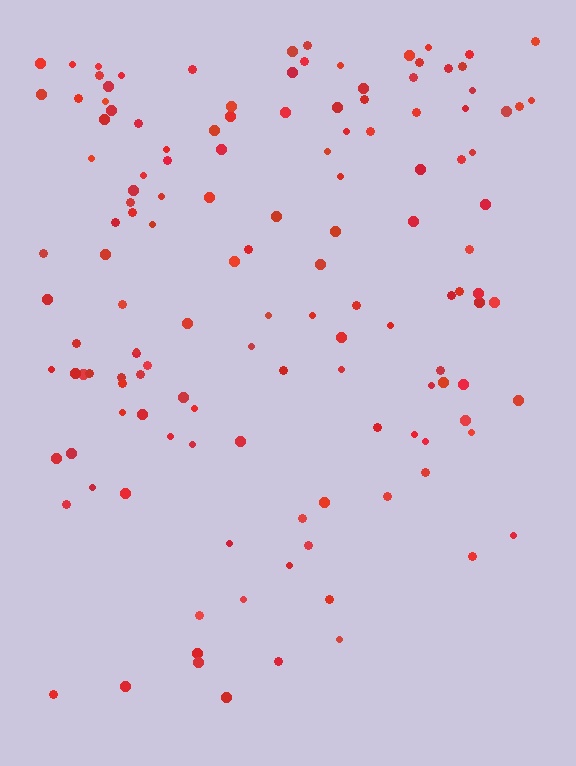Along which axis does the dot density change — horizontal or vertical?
Vertical.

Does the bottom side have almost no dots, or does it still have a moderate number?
Still a moderate number, just noticeably fewer than the top.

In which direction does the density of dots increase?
From bottom to top, with the top side densest.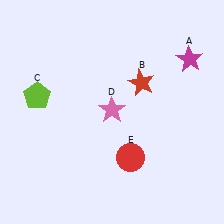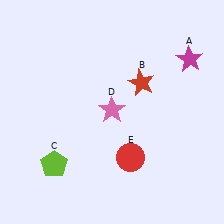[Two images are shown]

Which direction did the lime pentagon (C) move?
The lime pentagon (C) moved down.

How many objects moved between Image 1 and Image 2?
1 object moved between the two images.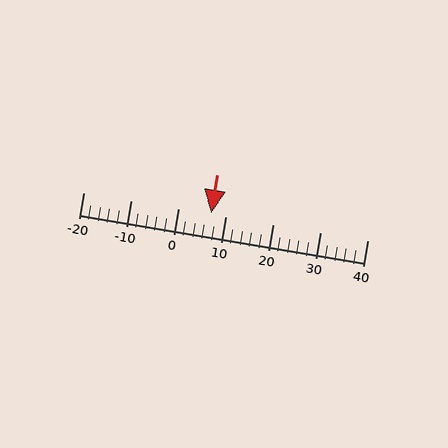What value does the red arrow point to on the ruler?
The red arrow points to approximately 7.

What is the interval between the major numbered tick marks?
The major tick marks are spaced 10 units apart.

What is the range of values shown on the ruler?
The ruler shows values from -20 to 40.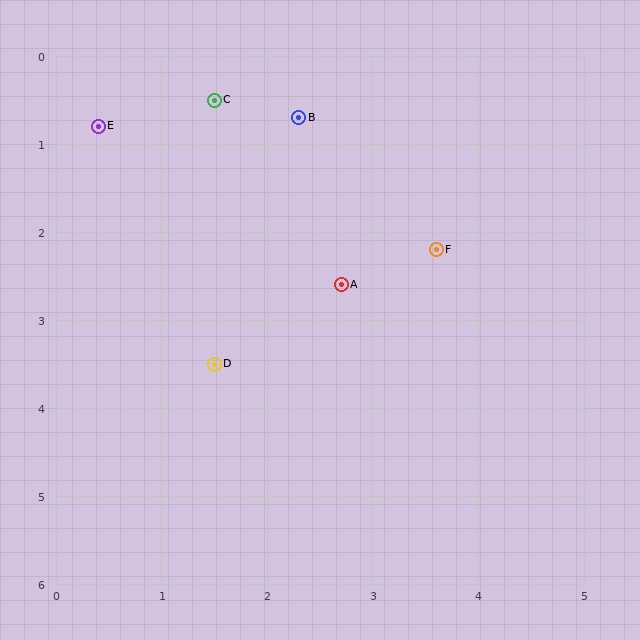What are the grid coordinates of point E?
Point E is at approximately (0.4, 0.8).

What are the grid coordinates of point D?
Point D is at approximately (1.5, 3.5).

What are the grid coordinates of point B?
Point B is at approximately (2.3, 0.7).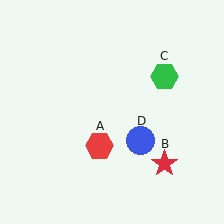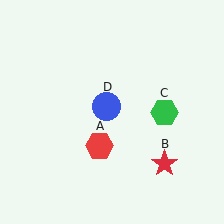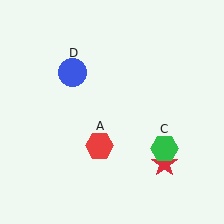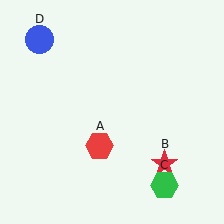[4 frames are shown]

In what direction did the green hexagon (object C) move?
The green hexagon (object C) moved down.